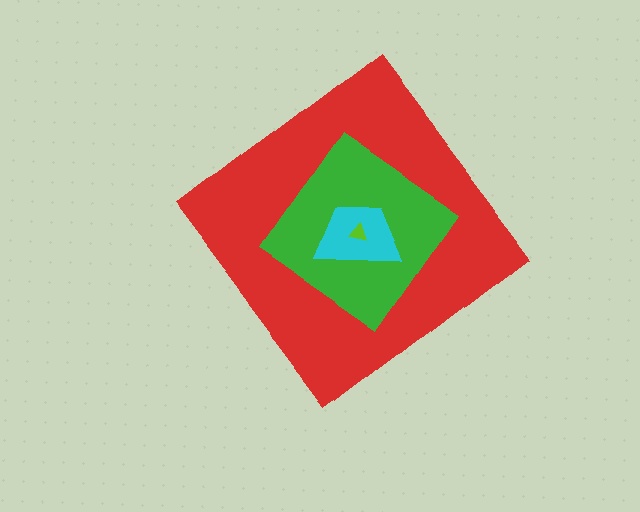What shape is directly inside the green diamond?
The cyan trapezoid.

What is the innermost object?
The lime triangle.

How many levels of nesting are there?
4.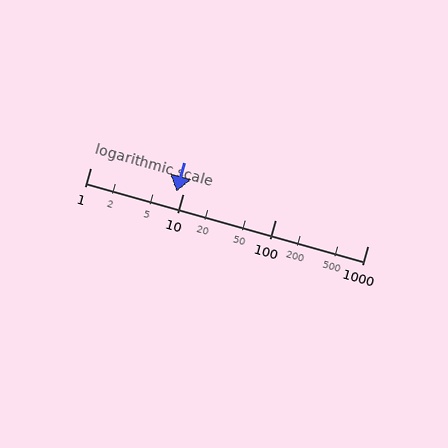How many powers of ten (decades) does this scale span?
The scale spans 3 decades, from 1 to 1000.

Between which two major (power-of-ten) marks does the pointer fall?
The pointer is between 1 and 10.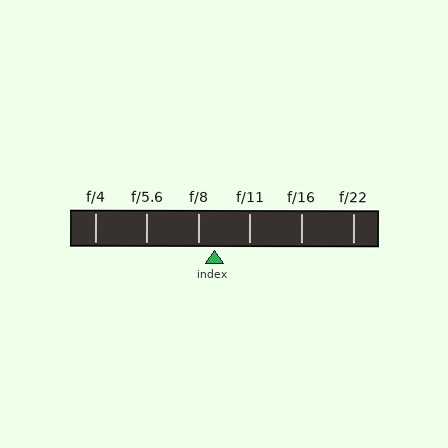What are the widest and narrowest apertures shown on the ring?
The widest aperture shown is f/4 and the narrowest is f/22.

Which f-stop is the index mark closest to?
The index mark is closest to f/8.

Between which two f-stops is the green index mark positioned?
The index mark is between f/8 and f/11.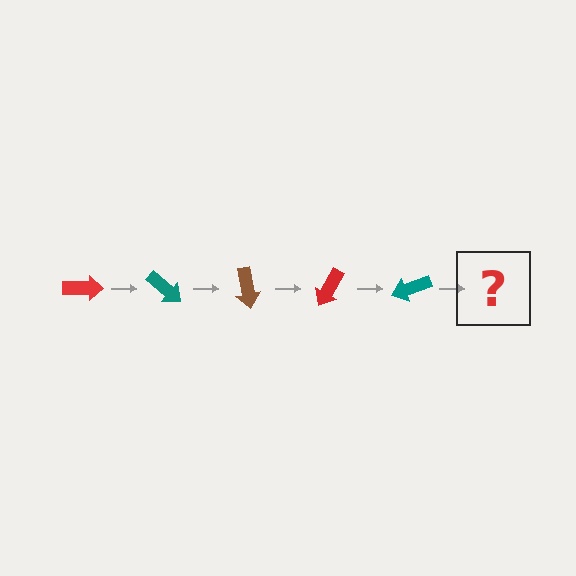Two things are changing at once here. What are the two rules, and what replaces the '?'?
The two rules are that it rotates 40 degrees each step and the color cycles through red, teal, and brown. The '?' should be a brown arrow, rotated 200 degrees from the start.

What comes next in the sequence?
The next element should be a brown arrow, rotated 200 degrees from the start.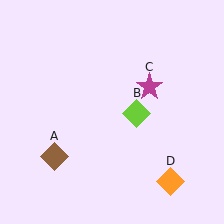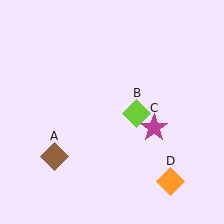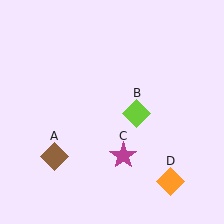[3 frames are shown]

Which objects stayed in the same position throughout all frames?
Brown diamond (object A) and lime diamond (object B) and orange diamond (object D) remained stationary.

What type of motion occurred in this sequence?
The magenta star (object C) rotated clockwise around the center of the scene.